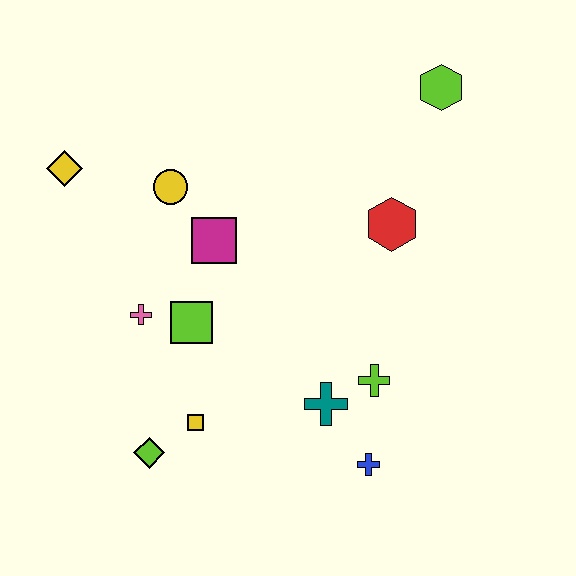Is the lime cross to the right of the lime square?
Yes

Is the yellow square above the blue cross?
Yes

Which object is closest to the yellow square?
The lime diamond is closest to the yellow square.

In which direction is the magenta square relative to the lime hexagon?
The magenta square is to the left of the lime hexagon.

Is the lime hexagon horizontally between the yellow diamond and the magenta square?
No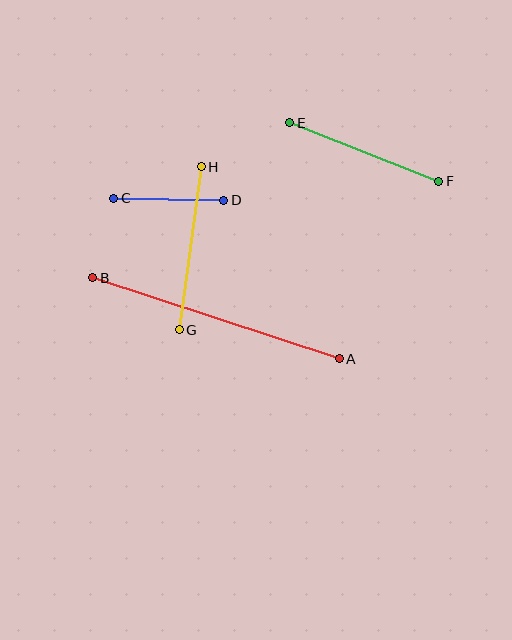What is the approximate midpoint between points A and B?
The midpoint is at approximately (216, 318) pixels.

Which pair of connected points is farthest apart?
Points A and B are farthest apart.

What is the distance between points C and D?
The distance is approximately 110 pixels.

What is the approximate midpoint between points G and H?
The midpoint is at approximately (190, 248) pixels.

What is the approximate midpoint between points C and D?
The midpoint is at approximately (169, 199) pixels.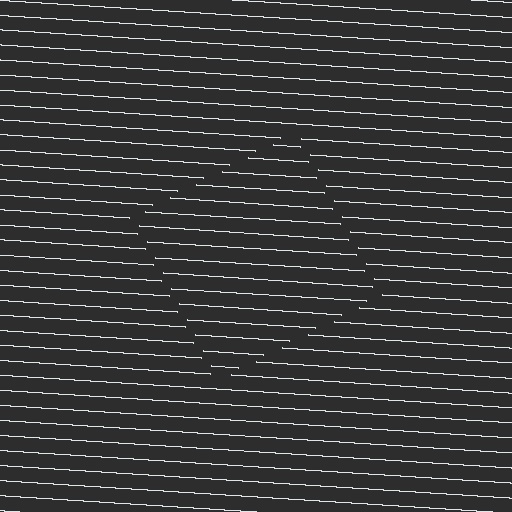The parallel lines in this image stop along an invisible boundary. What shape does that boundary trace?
An illusory square. The interior of the shape contains the same grating, shifted by half a period — the contour is defined by the phase discontinuity where line-ends from the inner and outer gratings abut.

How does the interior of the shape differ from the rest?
The interior of the shape contains the same grating, shifted by half a period — the contour is defined by the phase discontinuity where line-ends from the inner and outer gratings abut.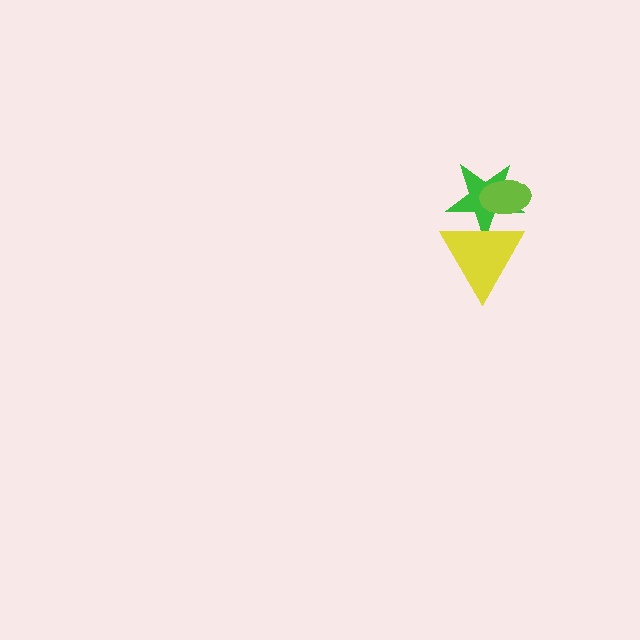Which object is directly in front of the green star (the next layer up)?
The yellow triangle is directly in front of the green star.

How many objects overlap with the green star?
2 objects overlap with the green star.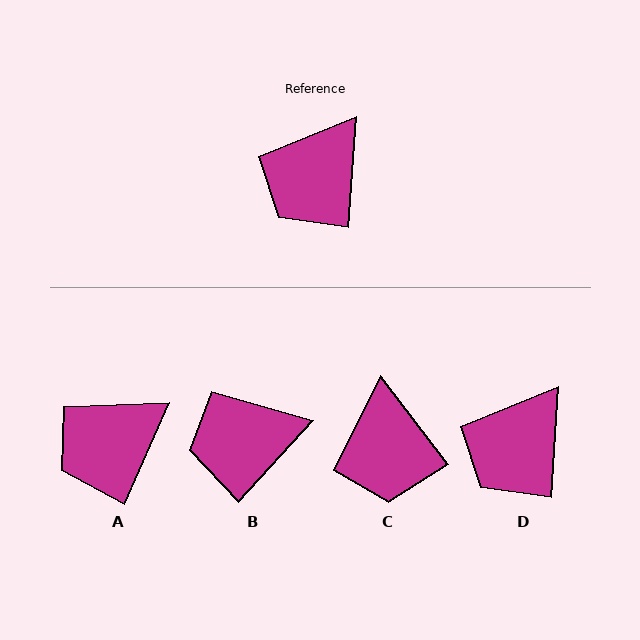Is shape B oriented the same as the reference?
No, it is off by about 39 degrees.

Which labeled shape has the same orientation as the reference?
D.